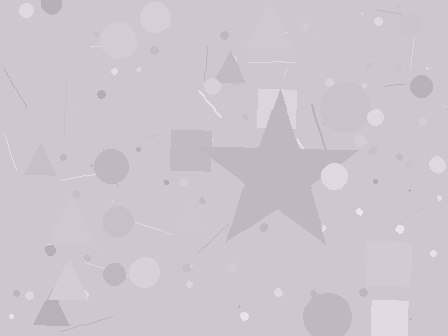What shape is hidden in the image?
A star is hidden in the image.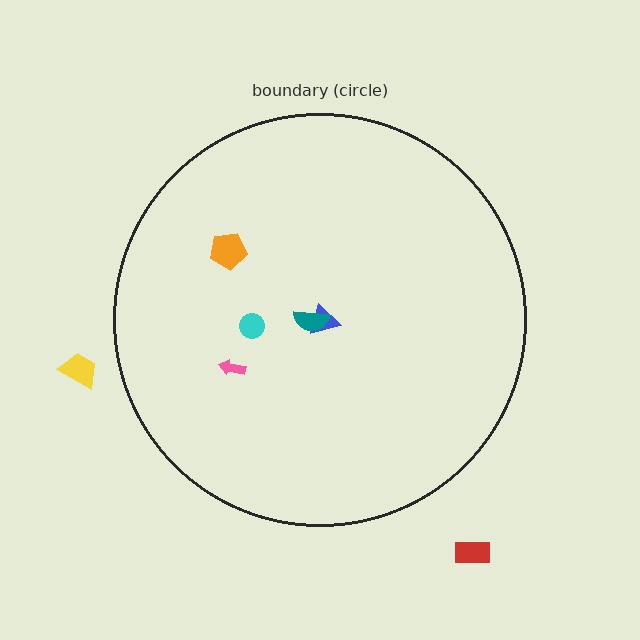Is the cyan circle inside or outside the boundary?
Inside.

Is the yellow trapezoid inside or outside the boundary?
Outside.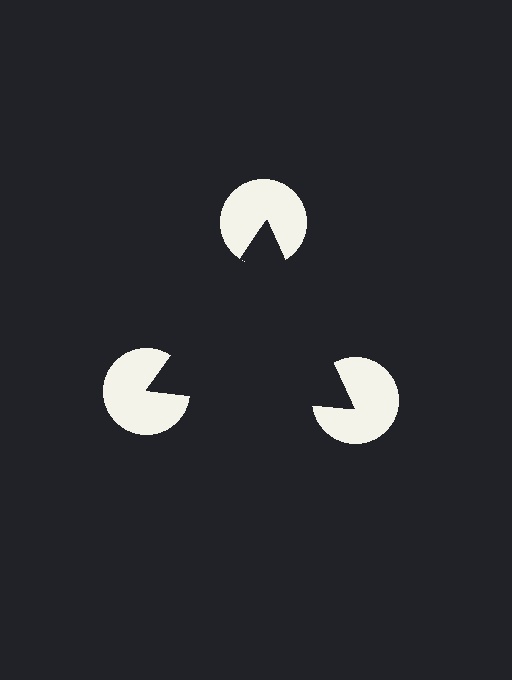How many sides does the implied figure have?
3 sides.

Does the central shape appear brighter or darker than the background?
It typically appears slightly darker than the background, even though no actual brightness change is drawn.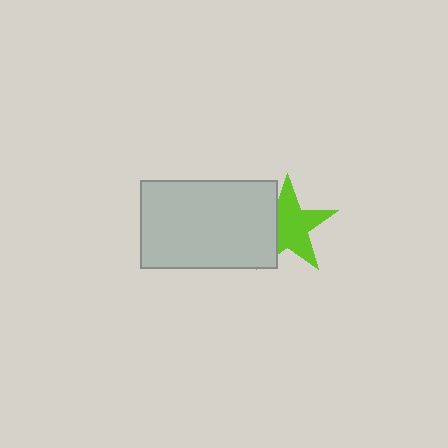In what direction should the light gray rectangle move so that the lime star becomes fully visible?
The light gray rectangle should move left. That is the shortest direction to clear the overlap and leave the lime star fully visible.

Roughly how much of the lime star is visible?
Most of it is visible (roughly 69%).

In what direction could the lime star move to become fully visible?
The lime star could move right. That would shift it out from behind the light gray rectangle entirely.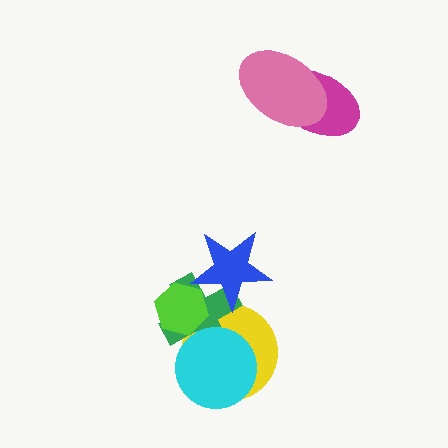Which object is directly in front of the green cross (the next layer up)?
The cyan circle is directly in front of the green cross.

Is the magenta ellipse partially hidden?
Yes, it is partially covered by another shape.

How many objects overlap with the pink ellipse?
1 object overlaps with the pink ellipse.